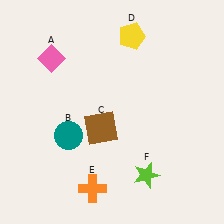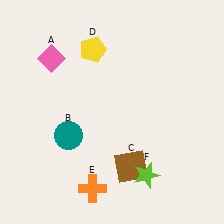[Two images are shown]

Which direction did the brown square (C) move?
The brown square (C) moved down.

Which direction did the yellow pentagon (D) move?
The yellow pentagon (D) moved left.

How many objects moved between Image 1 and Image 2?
2 objects moved between the two images.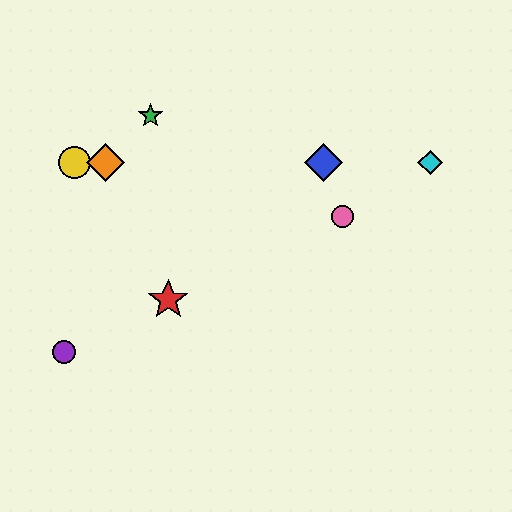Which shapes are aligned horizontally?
The blue diamond, the yellow circle, the orange diamond, the cyan diamond are aligned horizontally.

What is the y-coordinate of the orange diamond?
The orange diamond is at y≈162.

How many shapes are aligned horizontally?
4 shapes (the blue diamond, the yellow circle, the orange diamond, the cyan diamond) are aligned horizontally.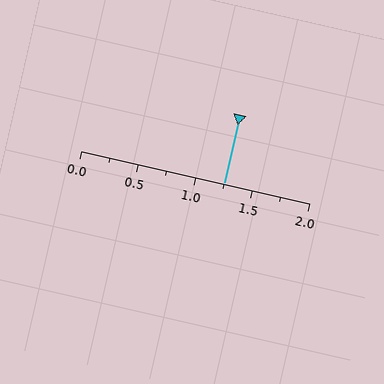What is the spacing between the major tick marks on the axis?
The major ticks are spaced 0.5 apart.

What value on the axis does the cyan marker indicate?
The marker indicates approximately 1.25.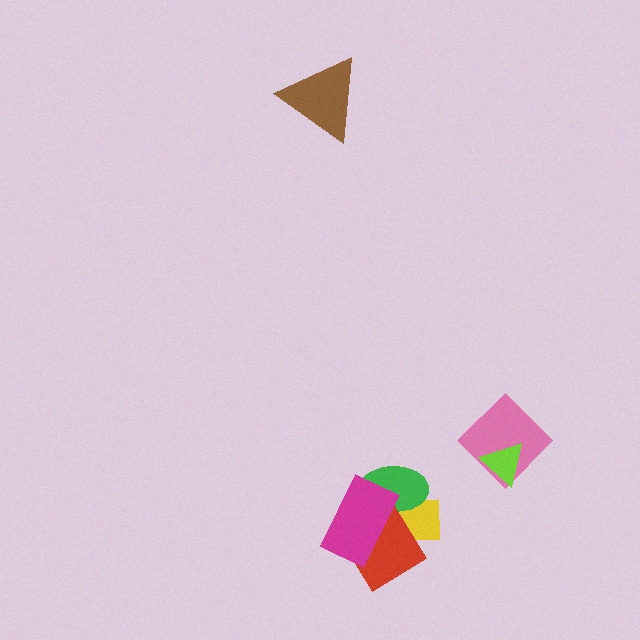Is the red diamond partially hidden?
Yes, it is partially covered by another shape.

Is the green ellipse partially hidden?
Yes, it is partially covered by another shape.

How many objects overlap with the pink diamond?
1 object overlaps with the pink diamond.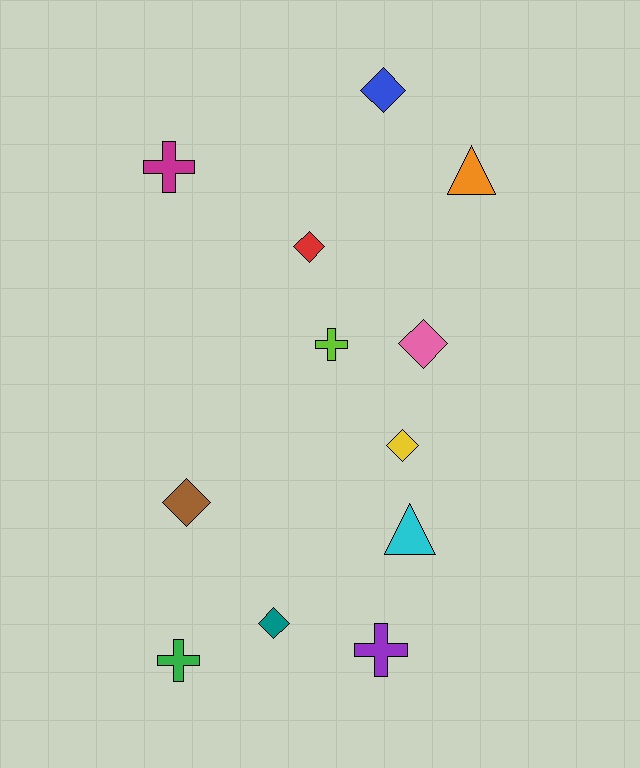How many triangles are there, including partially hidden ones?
There are 2 triangles.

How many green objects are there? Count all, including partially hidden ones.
There is 1 green object.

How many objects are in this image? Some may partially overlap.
There are 12 objects.